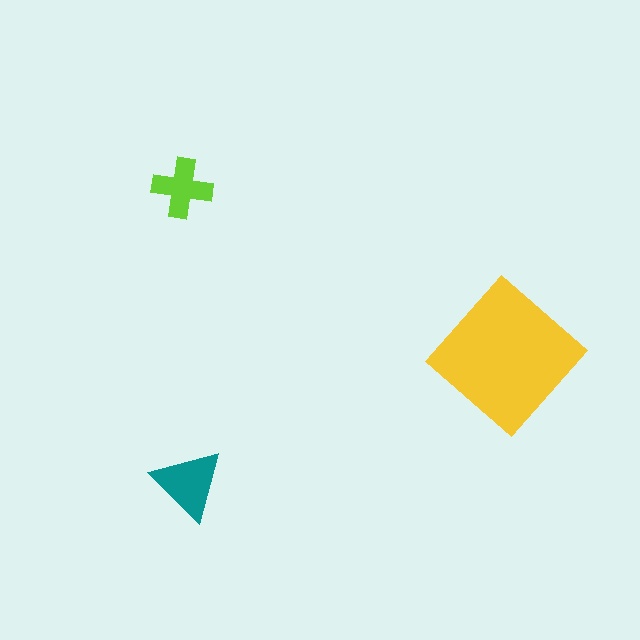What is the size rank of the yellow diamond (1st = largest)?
1st.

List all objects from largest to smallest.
The yellow diamond, the teal triangle, the lime cross.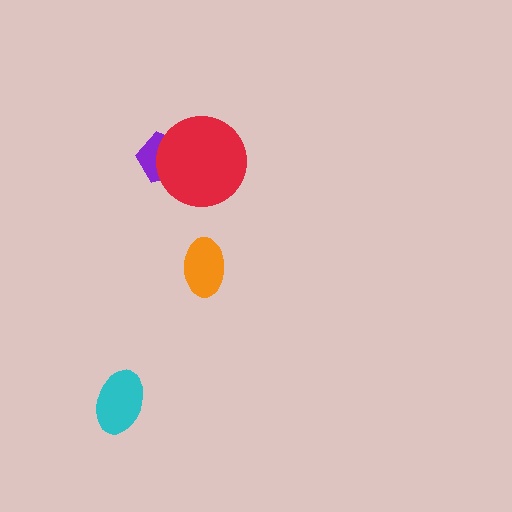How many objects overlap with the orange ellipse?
0 objects overlap with the orange ellipse.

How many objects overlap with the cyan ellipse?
0 objects overlap with the cyan ellipse.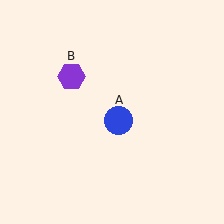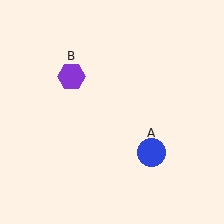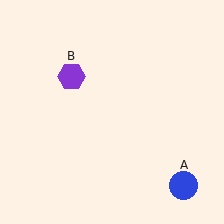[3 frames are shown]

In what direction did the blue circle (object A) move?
The blue circle (object A) moved down and to the right.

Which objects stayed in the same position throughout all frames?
Purple hexagon (object B) remained stationary.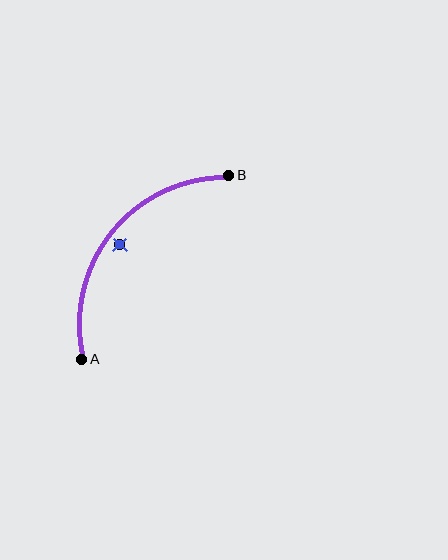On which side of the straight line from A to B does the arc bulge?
The arc bulges above and to the left of the straight line connecting A and B.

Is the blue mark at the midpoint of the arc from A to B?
No — the blue mark does not lie on the arc at all. It sits slightly inside the curve.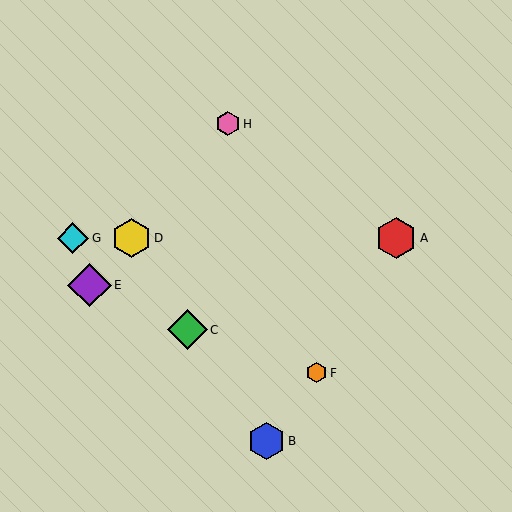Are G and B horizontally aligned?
No, G is at y≈238 and B is at y≈441.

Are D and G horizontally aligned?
Yes, both are at y≈238.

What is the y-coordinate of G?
Object G is at y≈238.